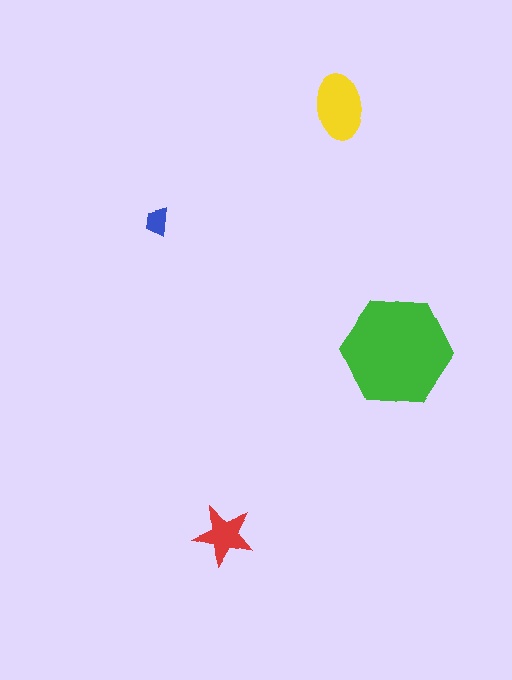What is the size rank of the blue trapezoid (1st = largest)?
4th.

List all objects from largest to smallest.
The green hexagon, the yellow ellipse, the red star, the blue trapezoid.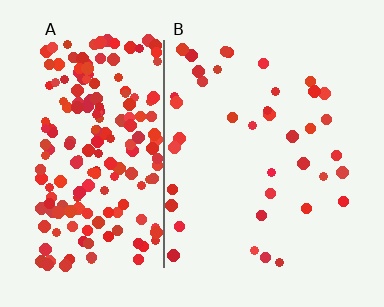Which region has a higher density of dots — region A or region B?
A (the left).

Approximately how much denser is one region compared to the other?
Approximately 5.2× — region A over region B.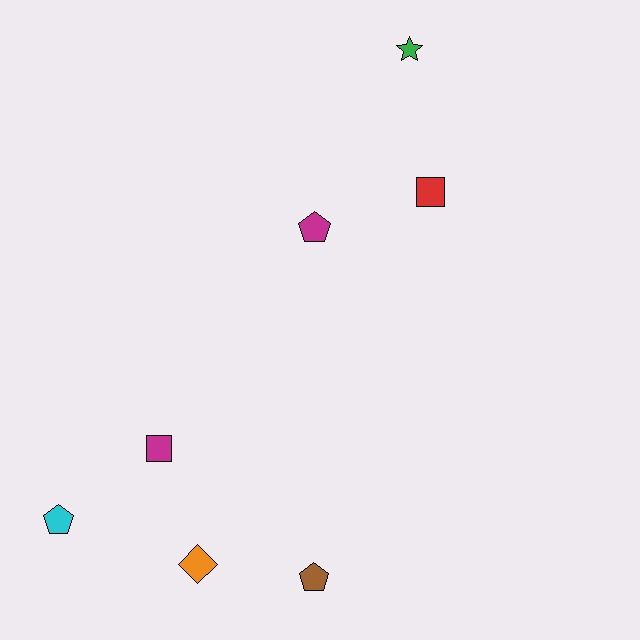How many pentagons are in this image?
There are 3 pentagons.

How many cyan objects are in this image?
There is 1 cyan object.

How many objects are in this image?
There are 7 objects.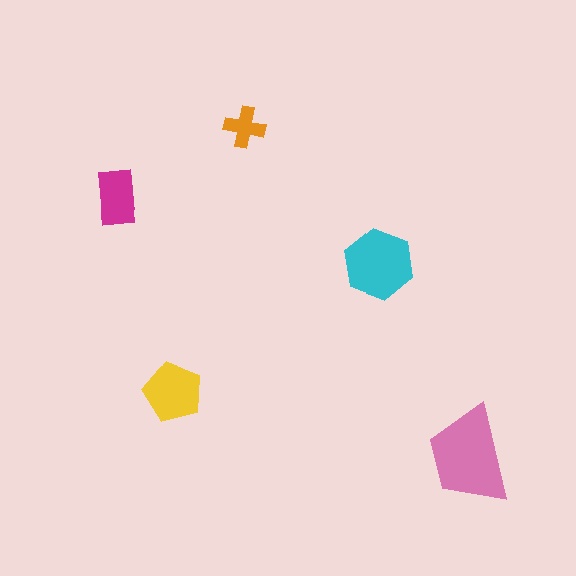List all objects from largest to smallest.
The pink trapezoid, the cyan hexagon, the yellow pentagon, the magenta rectangle, the orange cross.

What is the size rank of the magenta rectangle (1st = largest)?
4th.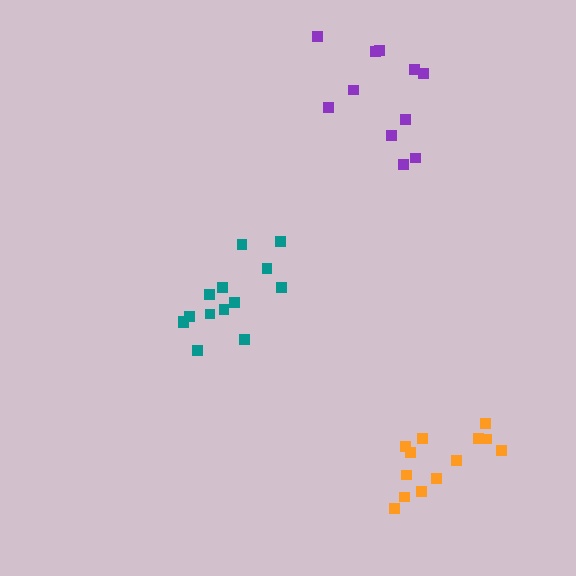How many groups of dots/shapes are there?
There are 3 groups.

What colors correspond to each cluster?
The clusters are colored: orange, purple, teal.